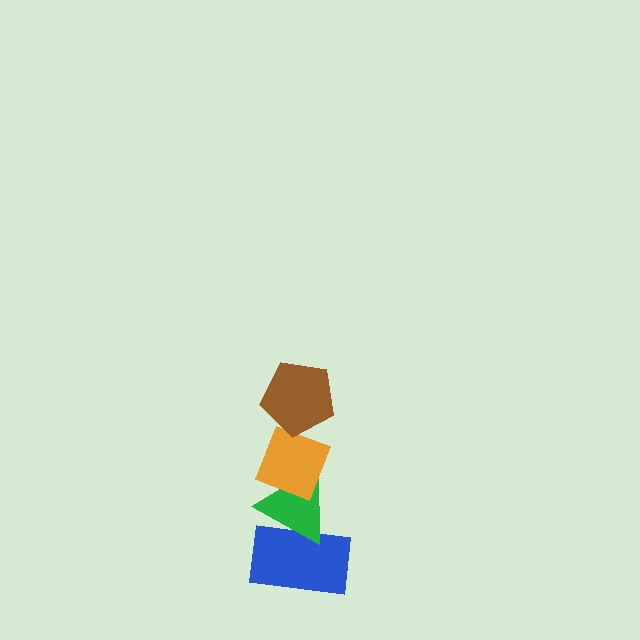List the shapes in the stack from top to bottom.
From top to bottom: the brown pentagon, the orange diamond, the green triangle, the blue rectangle.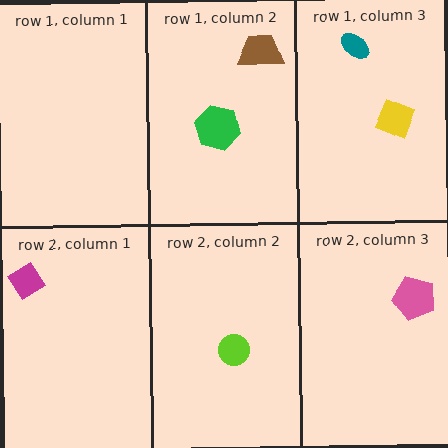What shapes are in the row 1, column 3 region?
The yellow square, the teal ellipse.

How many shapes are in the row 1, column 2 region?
2.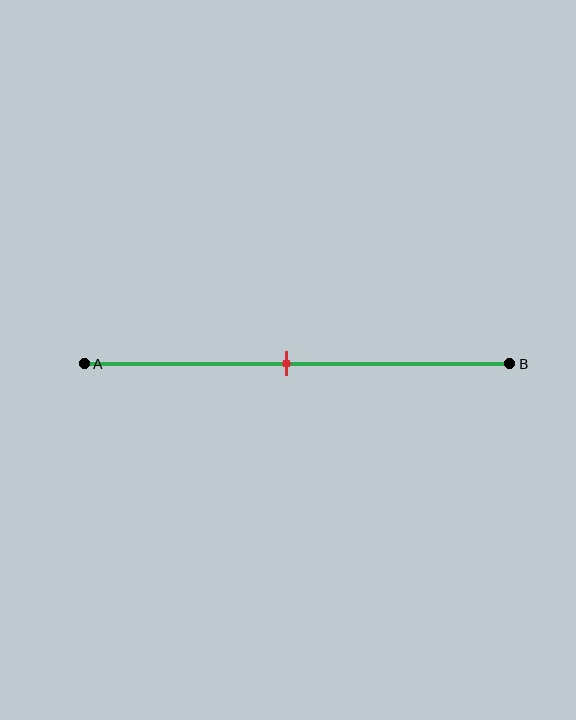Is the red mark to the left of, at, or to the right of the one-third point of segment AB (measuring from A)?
The red mark is to the right of the one-third point of segment AB.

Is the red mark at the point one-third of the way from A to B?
No, the mark is at about 50% from A, not at the 33% one-third point.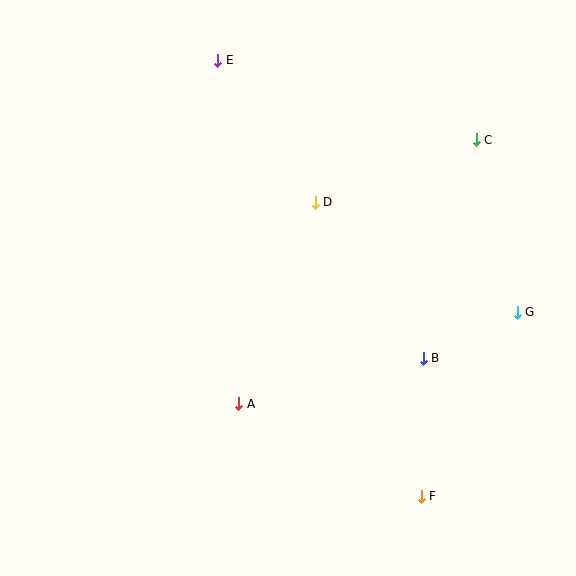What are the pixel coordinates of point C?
Point C is at (476, 140).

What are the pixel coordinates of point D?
Point D is at (315, 202).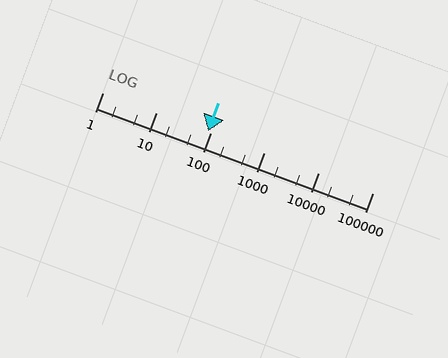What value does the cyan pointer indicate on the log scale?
The pointer indicates approximately 90.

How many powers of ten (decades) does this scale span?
The scale spans 5 decades, from 1 to 100000.